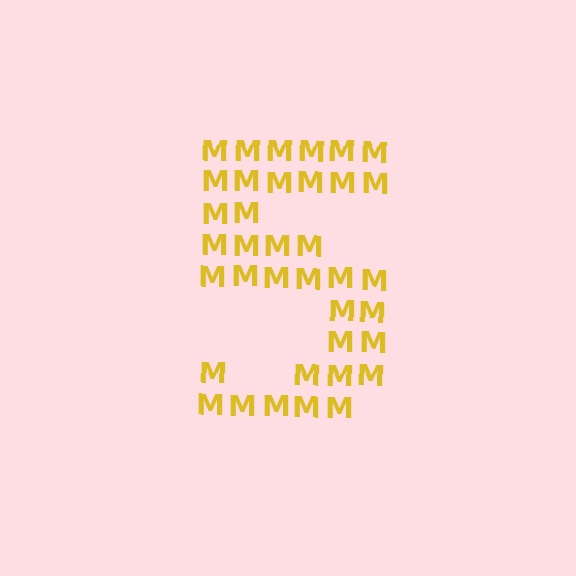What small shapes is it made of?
It is made of small letter M's.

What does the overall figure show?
The overall figure shows the digit 5.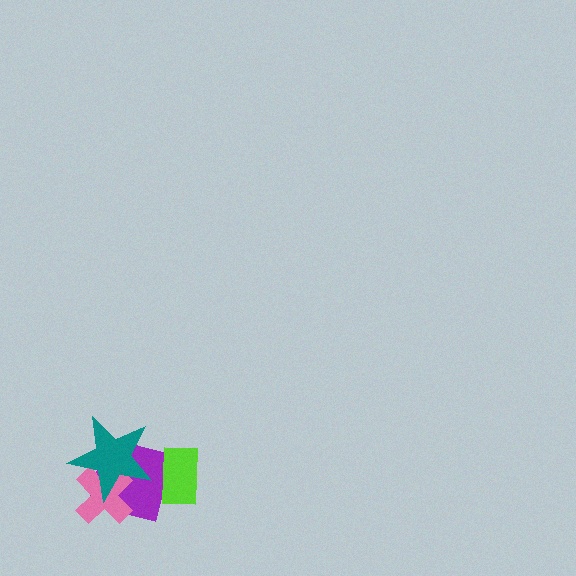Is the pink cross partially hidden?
Yes, it is partially covered by another shape.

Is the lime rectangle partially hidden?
No, no other shape covers it.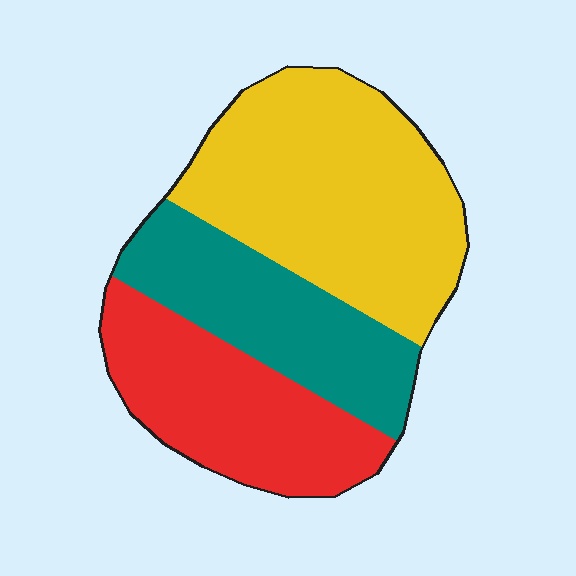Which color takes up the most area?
Yellow, at roughly 45%.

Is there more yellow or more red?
Yellow.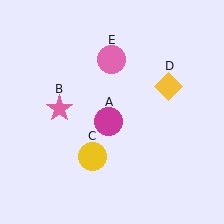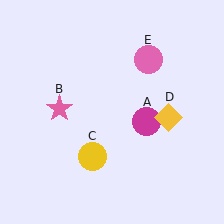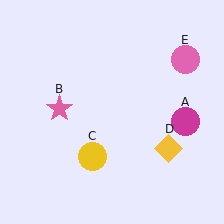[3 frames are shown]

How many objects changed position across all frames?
3 objects changed position: magenta circle (object A), yellow diamond (object D), pink circle (object E).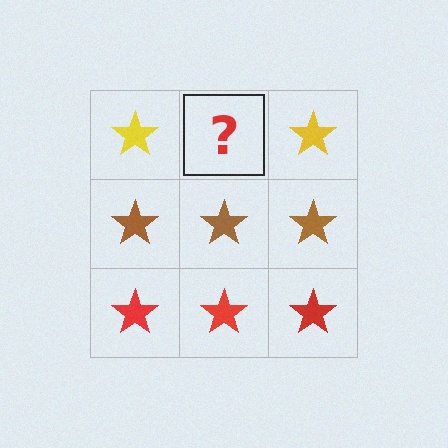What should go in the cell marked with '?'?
The missing cell should contain a yellow star.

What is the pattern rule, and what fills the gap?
The rule is that each row has a consistent color. The gap should be filled with a yellow star.